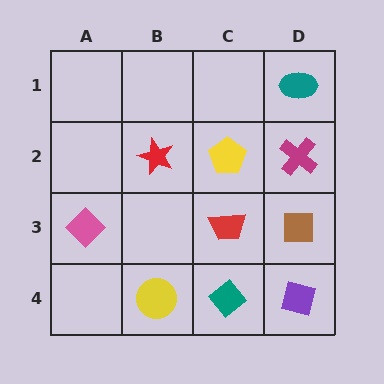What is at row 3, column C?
A red trapezoid.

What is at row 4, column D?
A purple square.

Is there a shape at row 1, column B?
No, that cell is empty.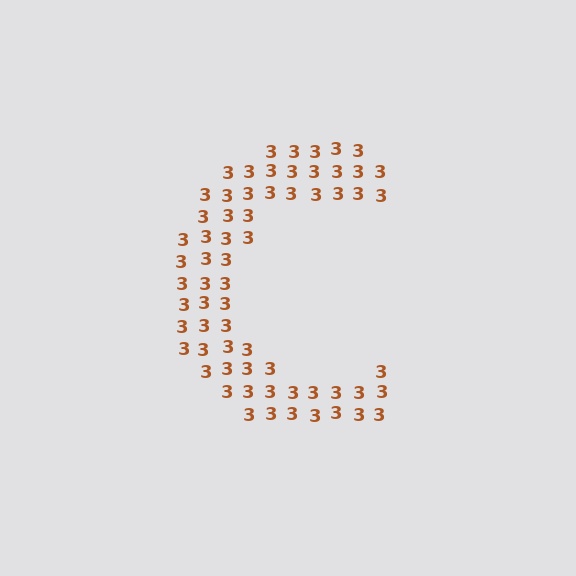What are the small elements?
The small elements are digit 3's.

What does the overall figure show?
The overall figure shows the letter C.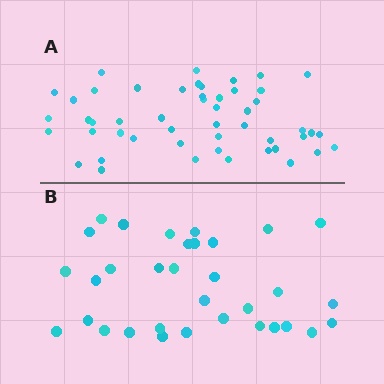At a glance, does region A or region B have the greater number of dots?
Region A (the top region) has more dots.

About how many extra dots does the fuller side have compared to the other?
Region A has approximately 15 more dots than region B.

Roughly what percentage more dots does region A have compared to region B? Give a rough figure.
About 50% more.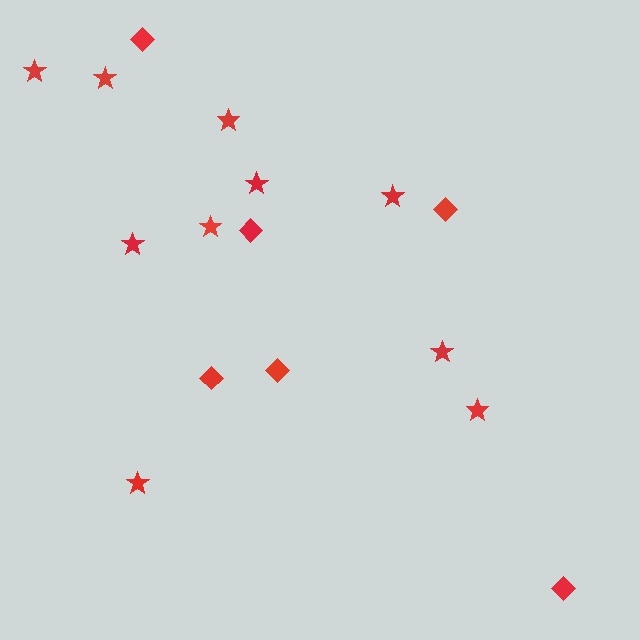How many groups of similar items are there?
There are 2 groups: one group of diamonds (6) and one group of stars (10).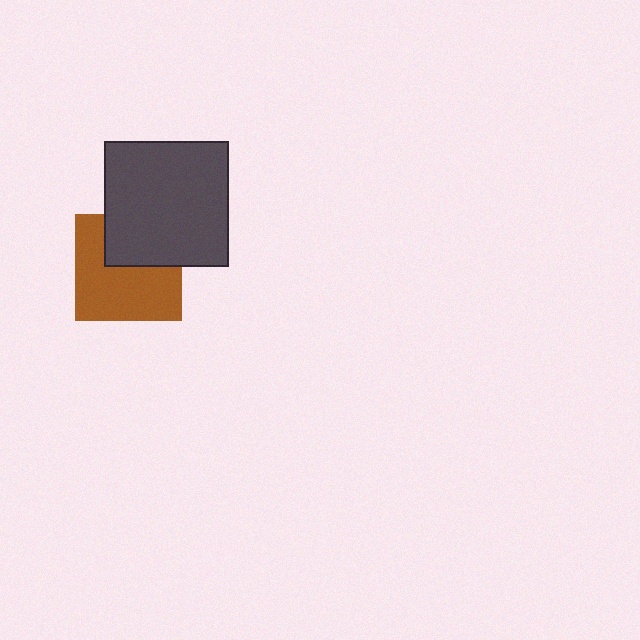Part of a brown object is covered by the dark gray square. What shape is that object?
It is a square.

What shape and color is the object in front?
The object in front is a dark gray square.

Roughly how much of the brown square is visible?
About half of it is visible (roughly 63%).